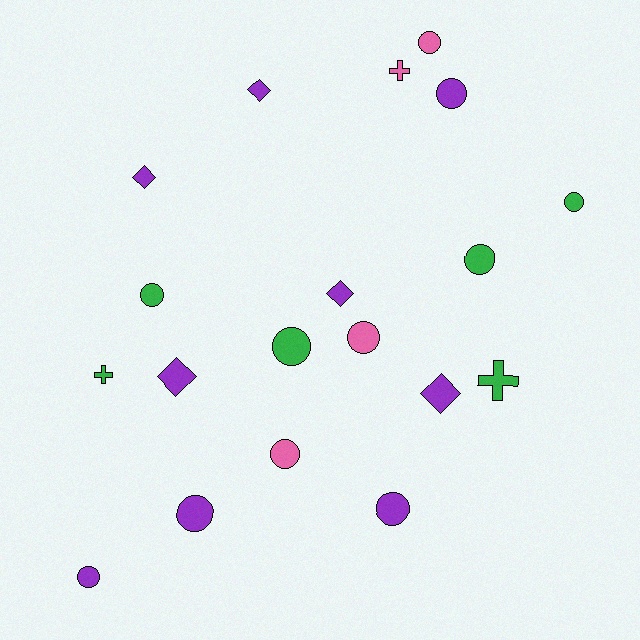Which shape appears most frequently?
Circle, with 11 objects.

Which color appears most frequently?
Purple, with 9 objects.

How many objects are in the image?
There are 19 objects.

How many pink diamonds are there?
There are no pink diamonds.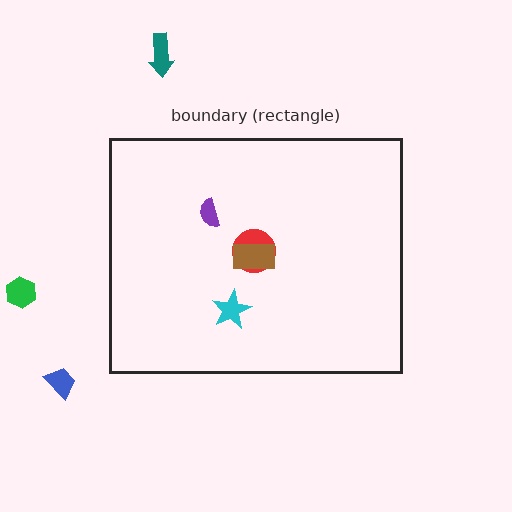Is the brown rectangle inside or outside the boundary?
Inside.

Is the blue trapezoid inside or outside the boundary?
Outside.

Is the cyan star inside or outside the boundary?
Inside.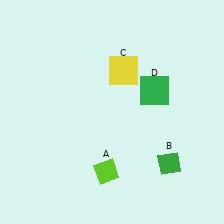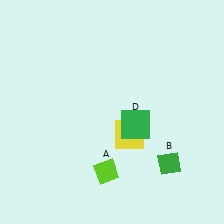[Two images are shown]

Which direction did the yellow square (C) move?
The yellow square (C) moved down.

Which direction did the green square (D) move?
The green square (D) moved down.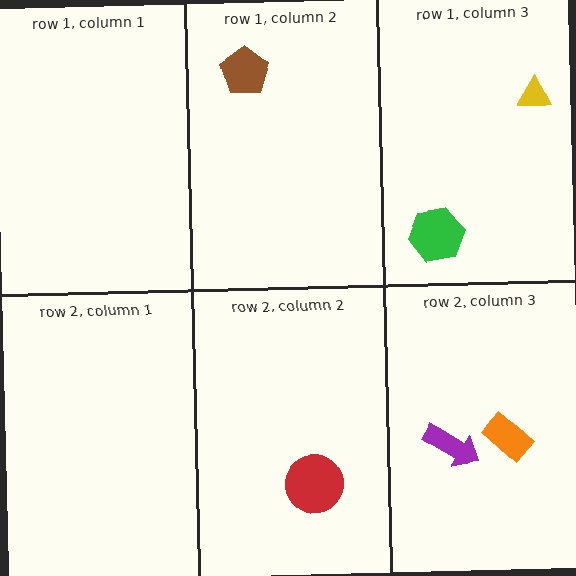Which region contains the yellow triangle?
The row 1, column 3 region.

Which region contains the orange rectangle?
The row 2, column 3 region.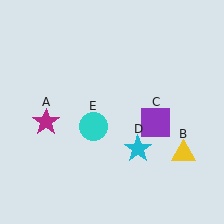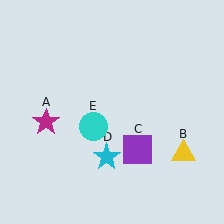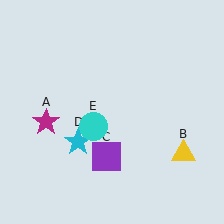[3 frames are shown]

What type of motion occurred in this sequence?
The purple square (object C), cyan star (object D) rotated clockwise around the center of the scene.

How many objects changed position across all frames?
2 objects changed position: purple square (object C), cyan star (object D).